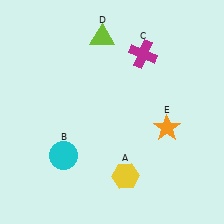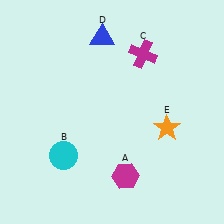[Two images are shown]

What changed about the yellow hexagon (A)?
In Image 1, A is yellow. In Image 2, it changed to magenta.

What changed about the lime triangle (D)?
In Image 1, D is lime. In Image 2, it changed to blue.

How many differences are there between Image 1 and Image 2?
There are 2 differences between the two images.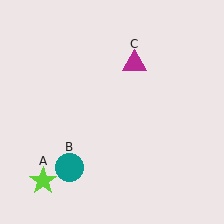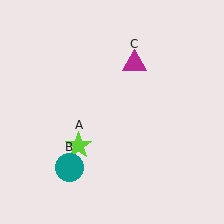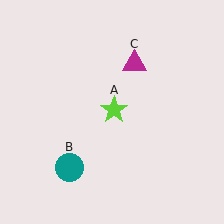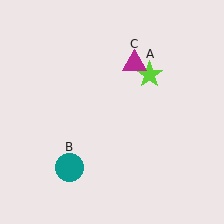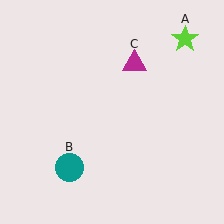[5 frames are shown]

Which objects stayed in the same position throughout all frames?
Teal circle (object B) and magenta triangle (object C) remained stationary.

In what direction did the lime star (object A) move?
The lime star (object A) moved up and to the right.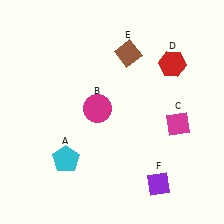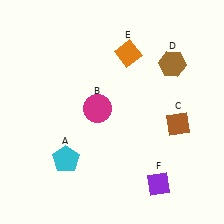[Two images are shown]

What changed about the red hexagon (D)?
In Image 1, D is red. In Image 2, it changed to brown.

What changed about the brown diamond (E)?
In Image 1, E is brown. In Image 2, it changed to orange.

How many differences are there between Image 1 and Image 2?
There are 3 differences between the two images.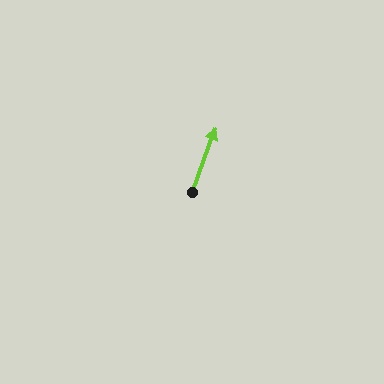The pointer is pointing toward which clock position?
Roughly 1 o'clock.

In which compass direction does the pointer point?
North.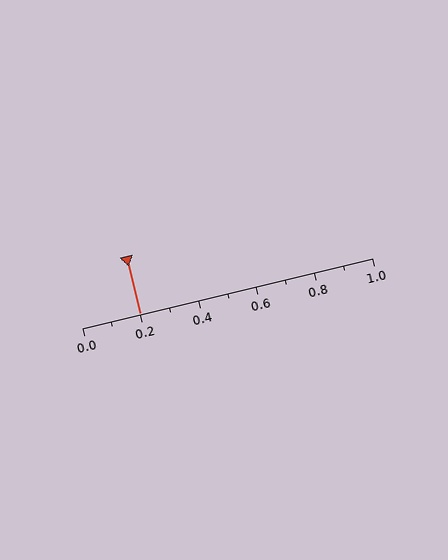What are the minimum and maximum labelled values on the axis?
The axis runs from 0.0 to 1.0.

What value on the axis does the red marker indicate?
The marker indicates approximately 0.2.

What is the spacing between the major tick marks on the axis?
The major ticks are spaced 0.2 apart.